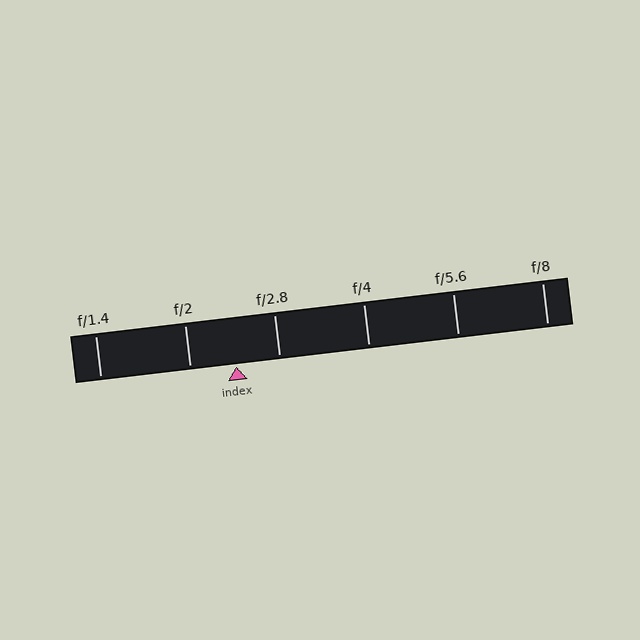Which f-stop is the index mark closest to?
The index mark is closest to f/2.8.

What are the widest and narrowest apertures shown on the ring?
The widest aperture shown is f/1.4 and the narrowest is f/8.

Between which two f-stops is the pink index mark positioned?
The index mark is between f/2 and f/2.8.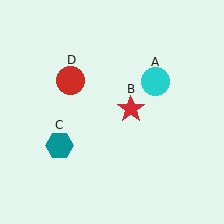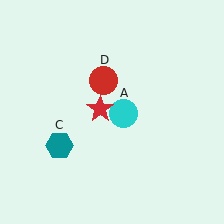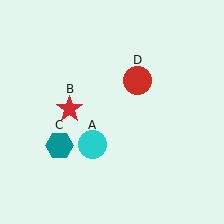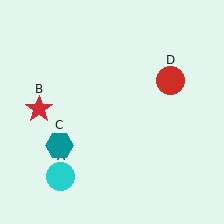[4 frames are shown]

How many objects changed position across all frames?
3 objects changed position: cyan circle (object A), red star (object B), red circle (object D).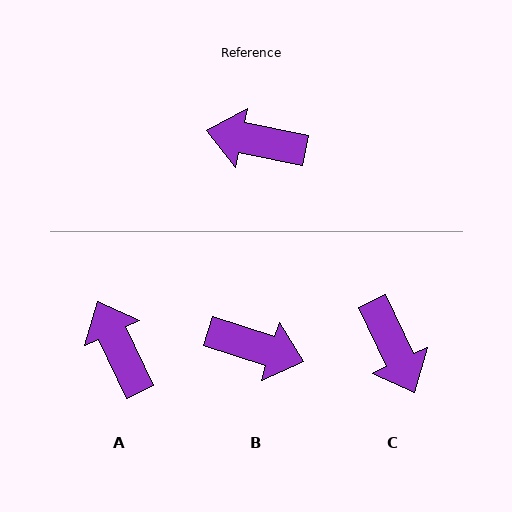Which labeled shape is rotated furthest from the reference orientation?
B, about 174 degrees away.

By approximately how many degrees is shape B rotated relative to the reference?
Approximately 174 degrees counter-clockwise.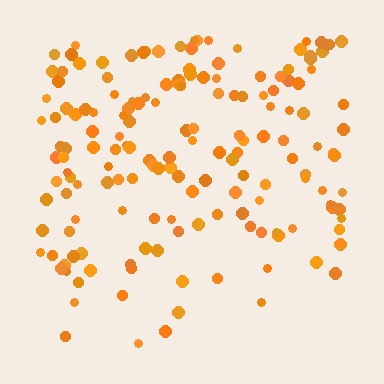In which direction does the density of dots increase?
From bottom to top, with the top side densest.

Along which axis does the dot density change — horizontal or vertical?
Vertical.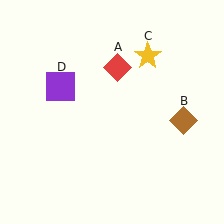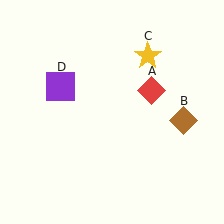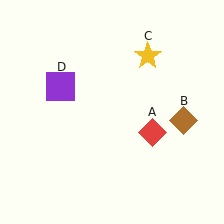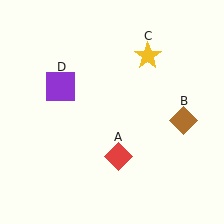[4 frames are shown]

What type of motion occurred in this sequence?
The red diamond (object A) rotated clockwise around the center of the scene.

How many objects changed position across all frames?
1 object changed position: red diamond (object A).